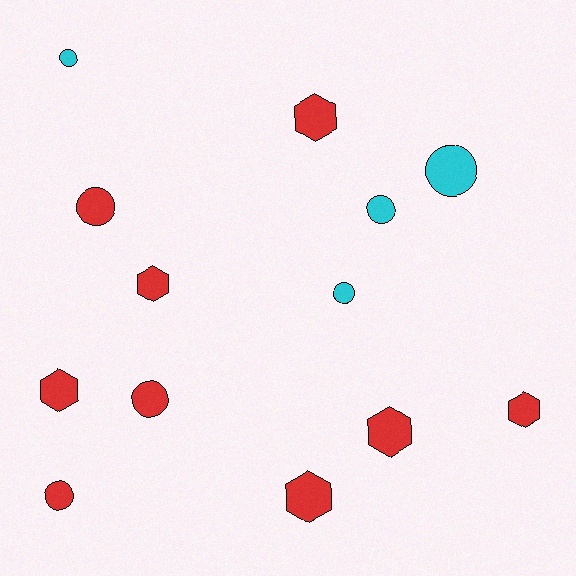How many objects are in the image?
There are 13 objects.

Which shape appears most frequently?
Circle, with 7 objects.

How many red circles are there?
There are 3 red circles.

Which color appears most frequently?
Red, with 9 objects.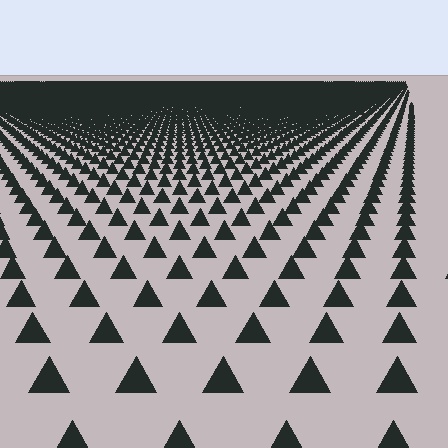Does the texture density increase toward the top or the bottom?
Density increases toward the top.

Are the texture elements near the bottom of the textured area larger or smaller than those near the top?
Larger. Near the bottom, elements are closer to the viewer and appear at a bigger on-screen size.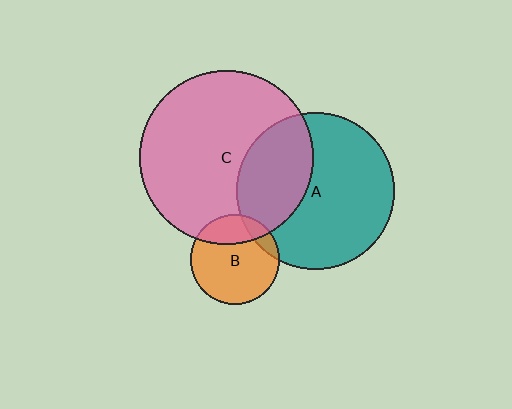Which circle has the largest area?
Circle C (pink).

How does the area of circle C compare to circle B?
Approximately 3.7 times.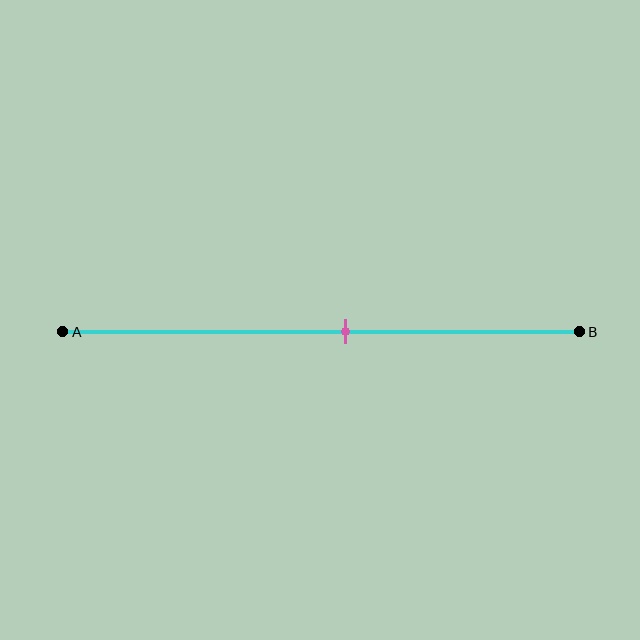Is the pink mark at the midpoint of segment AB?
No, the mark is at about 55% from A, not at the 50% midpoint.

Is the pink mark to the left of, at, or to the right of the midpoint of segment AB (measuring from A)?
The pink mark is to the right of the midpoint of segment AB.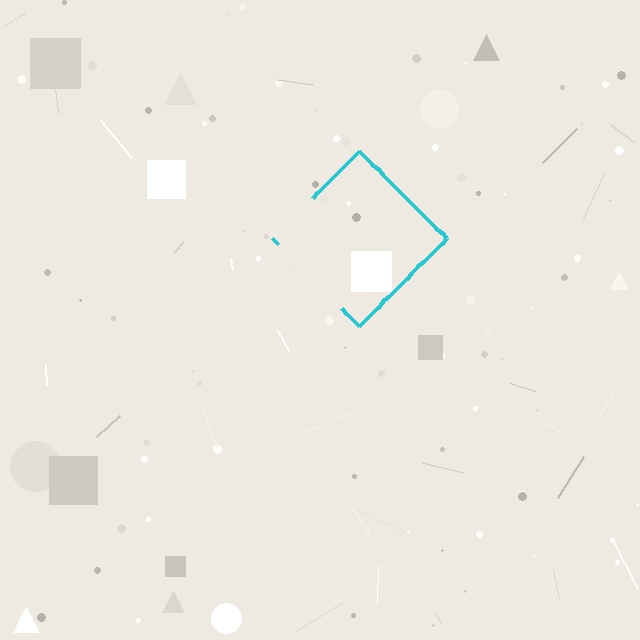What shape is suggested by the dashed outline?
The dashed outline suggests a diamond.